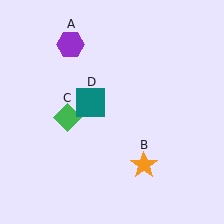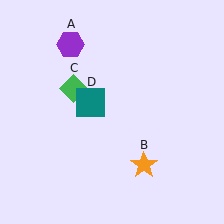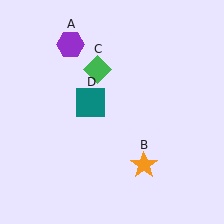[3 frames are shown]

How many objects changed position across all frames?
1 object changed position: green diamond (object C).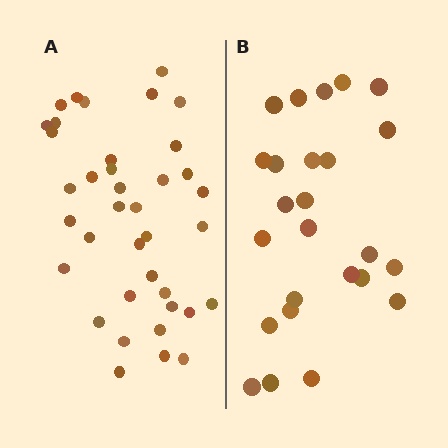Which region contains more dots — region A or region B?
Region A (the left region) has more dots.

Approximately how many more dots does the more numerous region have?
Region A has approximately 15 more dots than region B.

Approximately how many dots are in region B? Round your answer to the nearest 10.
About 20 dots. (The exact count is 25, which rounds to 20.)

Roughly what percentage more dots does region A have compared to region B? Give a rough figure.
About 50% more.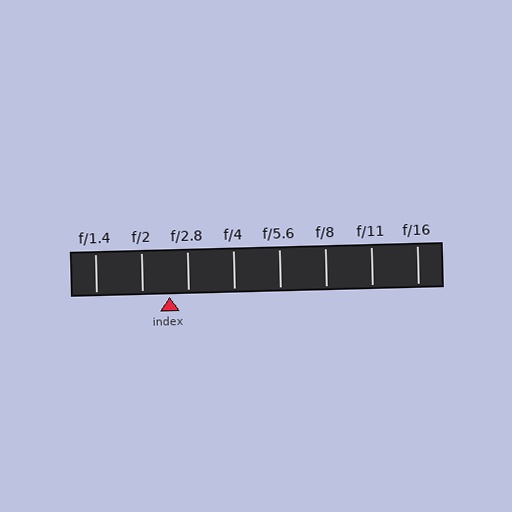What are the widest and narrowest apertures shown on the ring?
The widest aperture shown is f/1.4 and the narrowest is f/16.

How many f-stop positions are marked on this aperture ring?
There are 8 f-stop positions marked.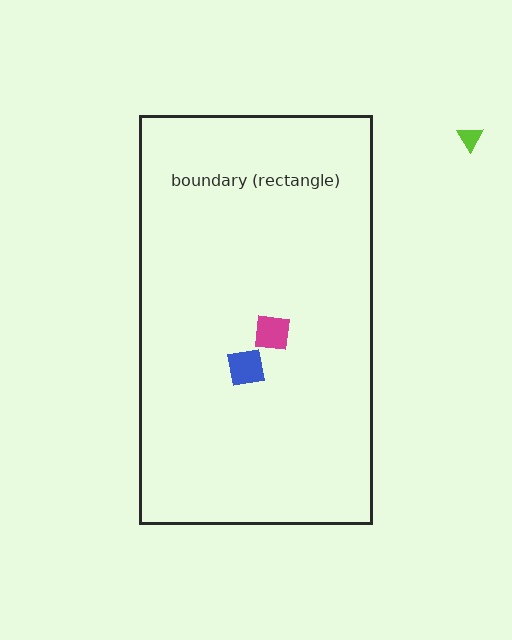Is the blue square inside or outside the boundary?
Inside.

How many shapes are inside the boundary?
2 inside, 1 outside.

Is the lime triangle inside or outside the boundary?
Outside.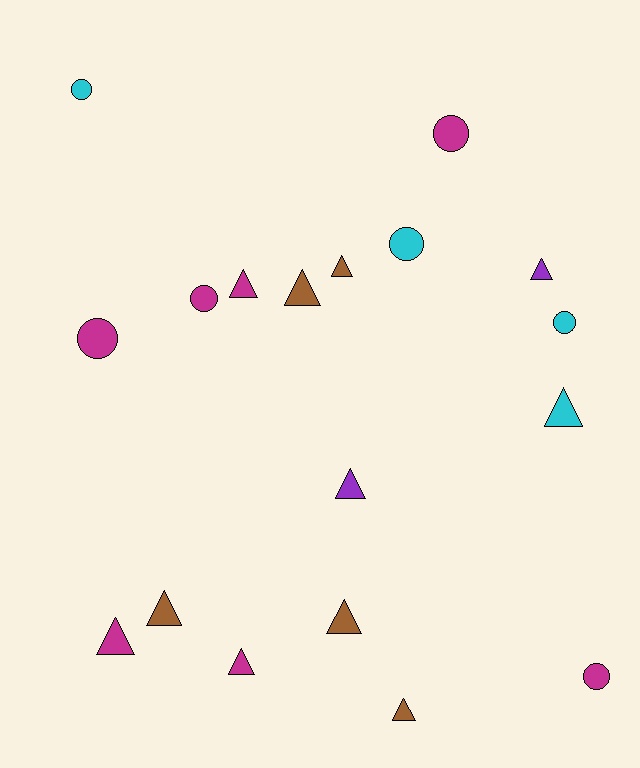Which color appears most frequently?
Magenta, with 7 objects.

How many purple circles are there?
There are no purple circles.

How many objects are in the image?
There are 18 objects.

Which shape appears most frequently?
Triangle, with 11 objects.